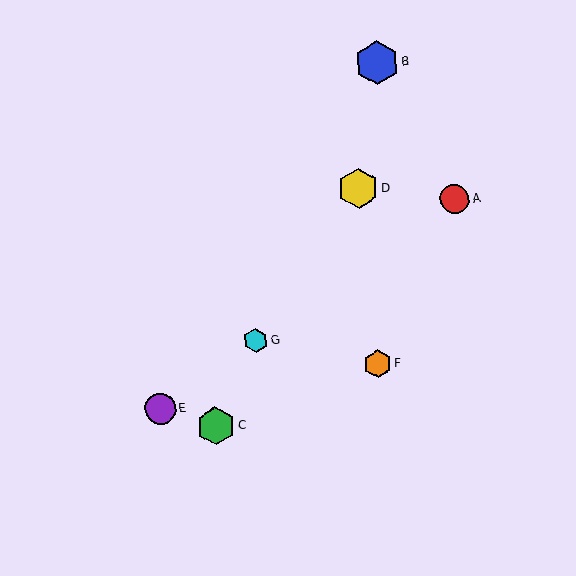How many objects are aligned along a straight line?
3 objects (A, E, G) are aligned along a straight line.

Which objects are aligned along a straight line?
Objects A, E, G are aligned along a straight line.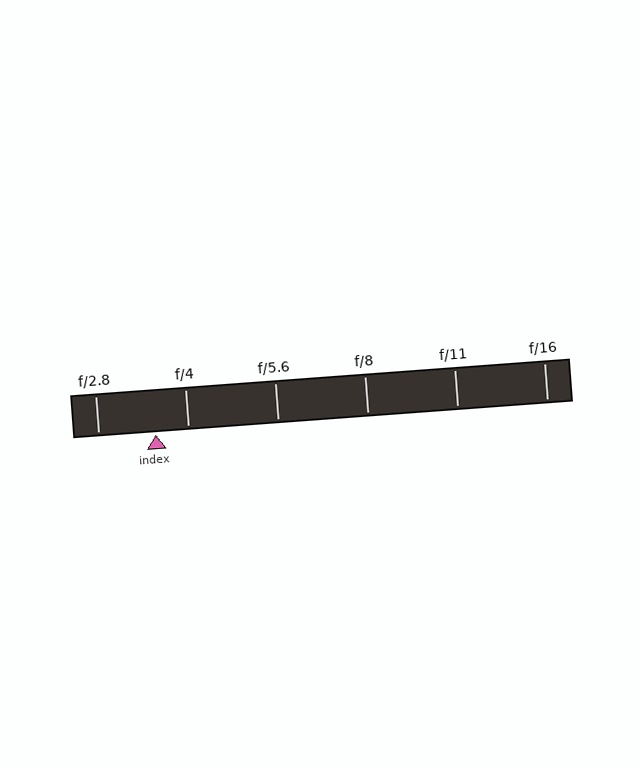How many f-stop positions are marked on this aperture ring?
There are 6 f-stop positions marked.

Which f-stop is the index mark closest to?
The index mark is closest to f/4.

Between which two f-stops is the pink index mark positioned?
The index mark is between f/2.8 and f/4.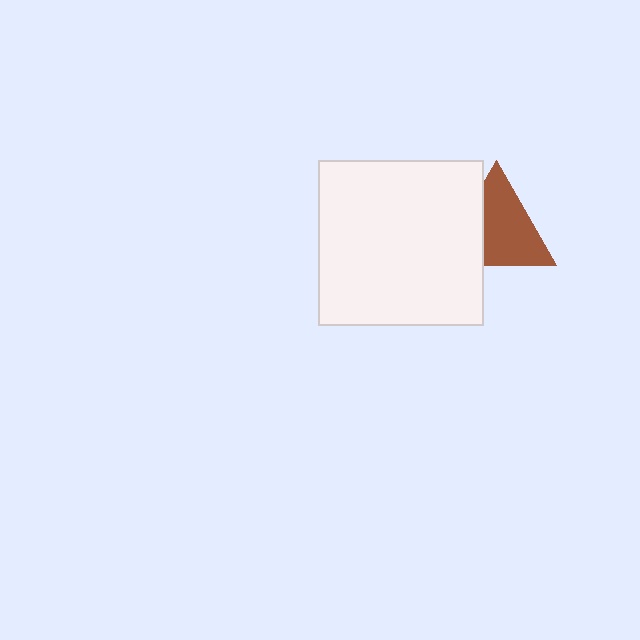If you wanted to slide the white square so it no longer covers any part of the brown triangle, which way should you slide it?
Slide it left — that is the most direct way to separate the two shapes.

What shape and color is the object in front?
The object in front is a white square.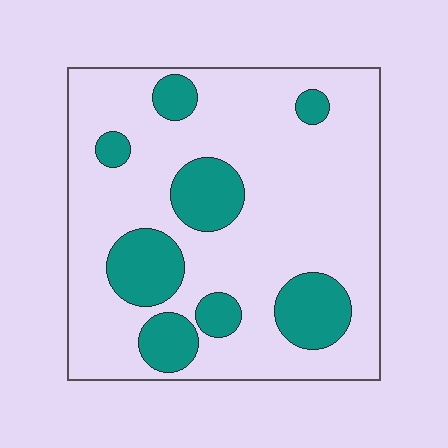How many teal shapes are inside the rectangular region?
8.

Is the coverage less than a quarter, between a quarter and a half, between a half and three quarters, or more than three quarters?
Less than a quarter.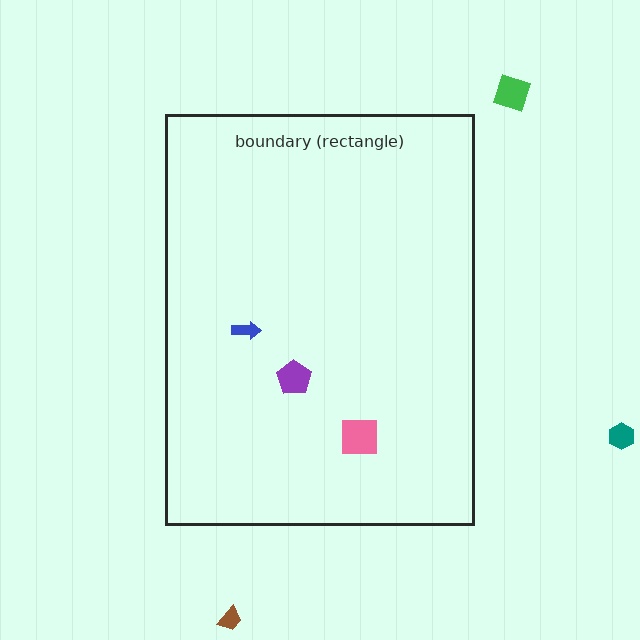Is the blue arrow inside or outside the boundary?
Inside.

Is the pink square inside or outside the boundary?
Inside.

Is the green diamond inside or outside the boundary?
Outside.